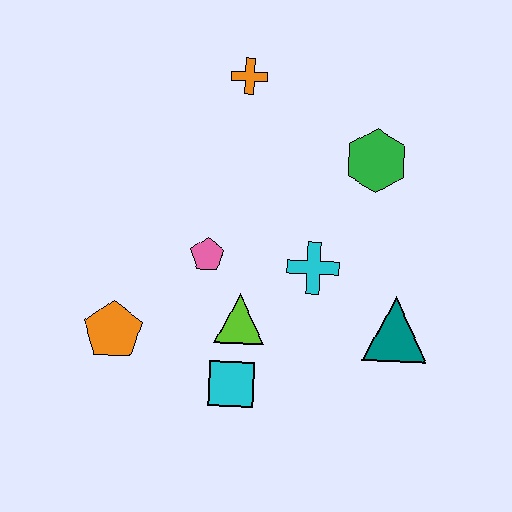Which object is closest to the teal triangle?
The cyan cross is closest to the teal triangle.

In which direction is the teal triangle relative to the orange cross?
The teal triangle is below the orange cross.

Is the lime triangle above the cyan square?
Yes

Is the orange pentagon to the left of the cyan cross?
Yes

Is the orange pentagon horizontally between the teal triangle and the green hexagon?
No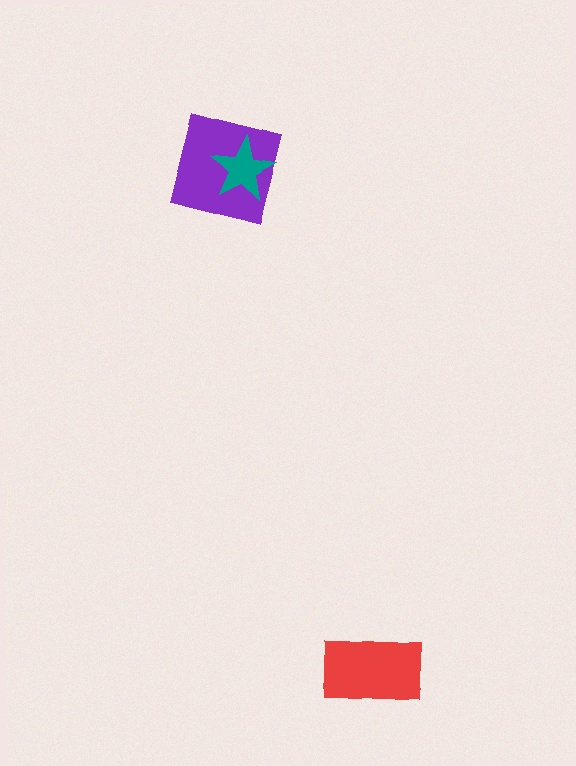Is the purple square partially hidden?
Yes, it is partially covered by another shape.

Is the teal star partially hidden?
No, no other shape covers it.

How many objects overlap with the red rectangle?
0 objects overlap with the red rectangle.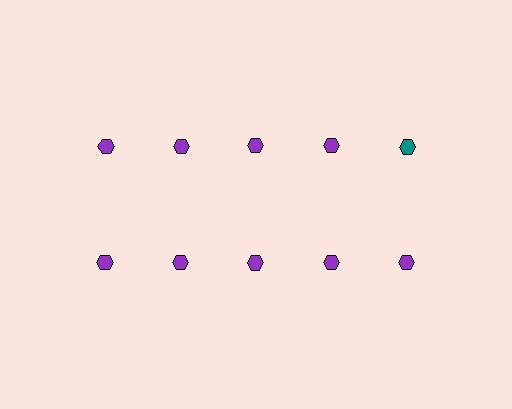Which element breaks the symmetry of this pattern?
The teal hexagon in the top row, rightmost column breaks the symmetry. All other shapes are purple hexagons.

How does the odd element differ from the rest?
It has a different color: teal instead of purple.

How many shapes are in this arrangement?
There are 10 shapes arranged in a grid pattern.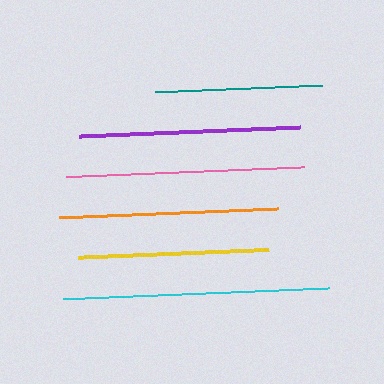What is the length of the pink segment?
The pink segment is approximately 238 pixels long.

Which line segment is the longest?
The cyan line is the longest at approximately 266 pixels.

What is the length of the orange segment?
The orange segment is approximately 219 pixels long.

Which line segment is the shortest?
The teal line is the shortest at approximately 167 pixels.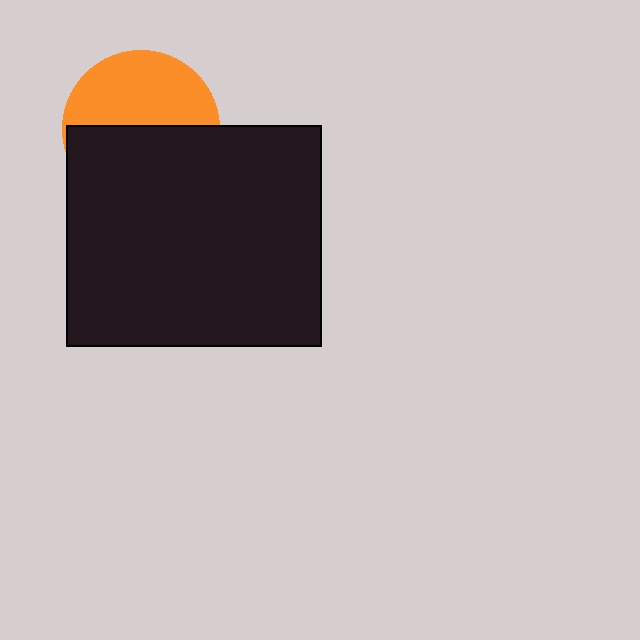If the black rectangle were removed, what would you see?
You would see the complete orange circle.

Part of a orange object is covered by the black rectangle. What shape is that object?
It is a circle.